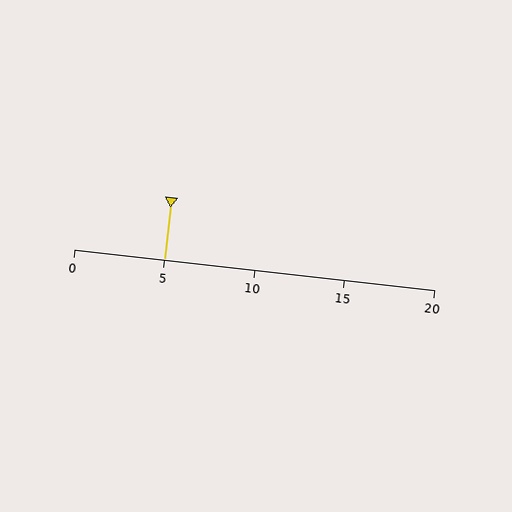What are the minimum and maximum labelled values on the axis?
The axis runs from 0 to 20.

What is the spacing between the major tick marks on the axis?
The major ticks are spaced 5 apart.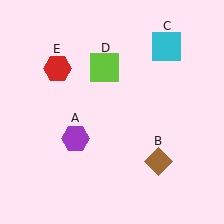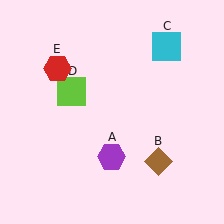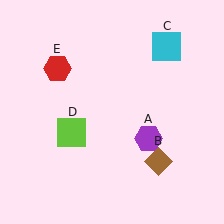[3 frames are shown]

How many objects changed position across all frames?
2 objects changed position: purple hexagon (object A), lime square (object D).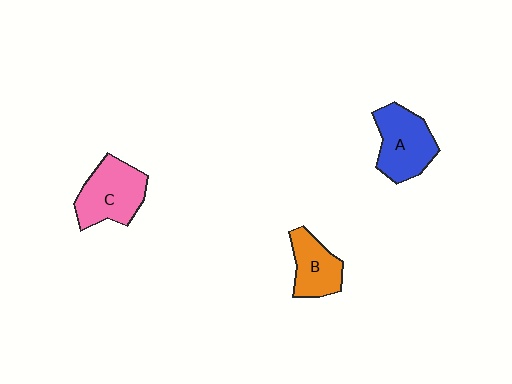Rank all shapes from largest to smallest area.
From largest to smallest: C (pink), A (blue), B (orange).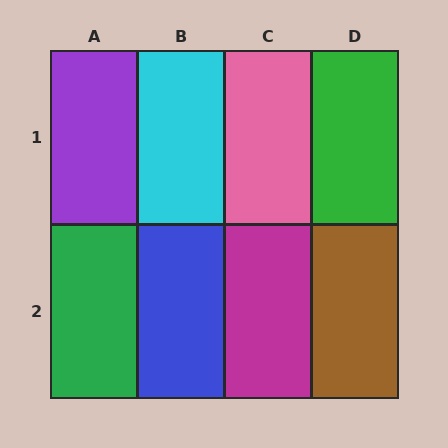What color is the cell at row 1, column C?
Pink.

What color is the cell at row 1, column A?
Purple.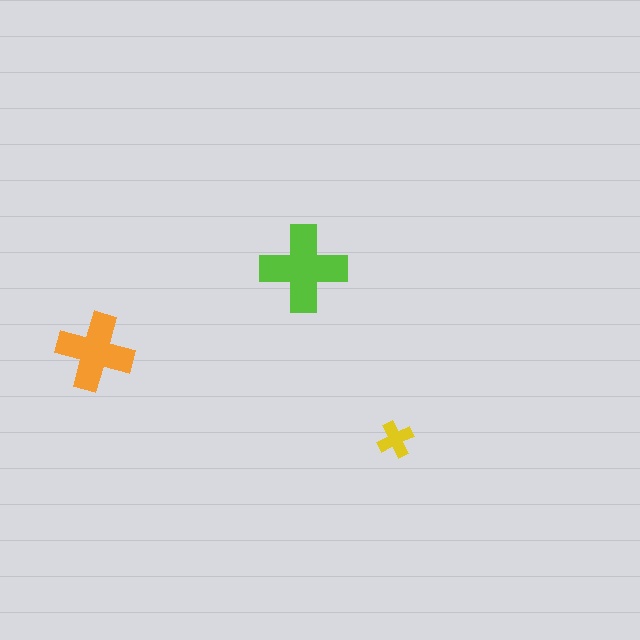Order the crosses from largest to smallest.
the lime one, the orange one, the yellow one.